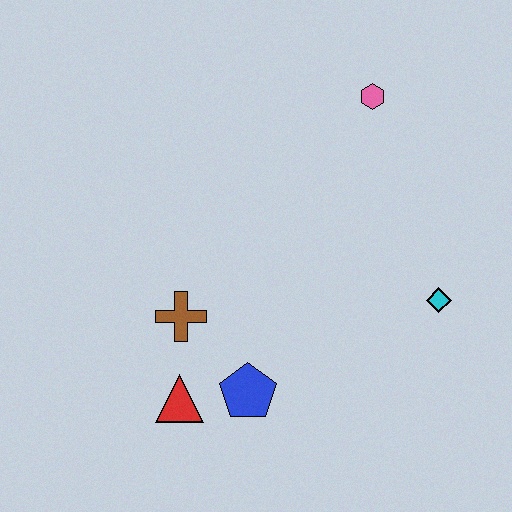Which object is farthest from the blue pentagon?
The pink hexagon is farthest from the blue pentagon.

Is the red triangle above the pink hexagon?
No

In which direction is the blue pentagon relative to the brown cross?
The blue pentagon is below the brown cross.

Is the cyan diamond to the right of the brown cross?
Yes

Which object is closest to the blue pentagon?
The red triangle is closest to the blue pentagon.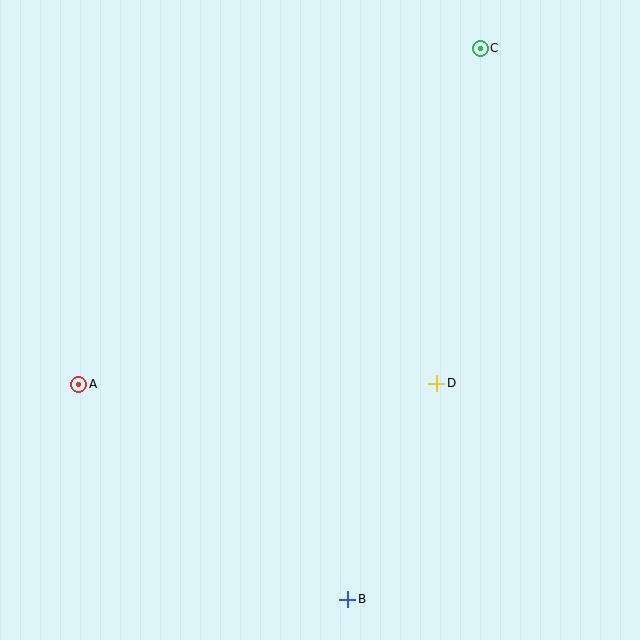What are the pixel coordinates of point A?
Point A is at (79, 384).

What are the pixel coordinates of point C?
Point C is at (480, 48).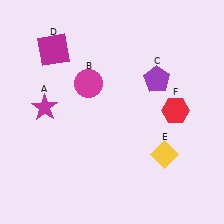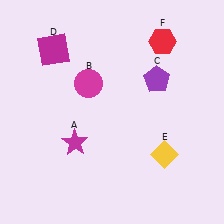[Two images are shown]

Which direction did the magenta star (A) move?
The magenta star (A) moved down.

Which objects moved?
The objects that moved are: the magenta star (A), the red hexagon (F).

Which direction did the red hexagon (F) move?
The red hexagon (F) moved up.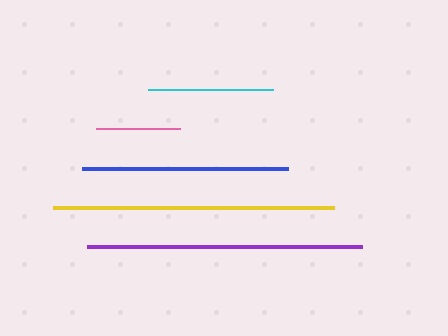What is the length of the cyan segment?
The cyan segment is approximately 125 pixels long.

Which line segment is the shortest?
The pink line is the shortest at approximately 84 pixels.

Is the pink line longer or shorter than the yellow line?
The yellow line is longer than the pink line.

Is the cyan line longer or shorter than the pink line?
The cyan line is longer than the pink line.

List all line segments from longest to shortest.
From longest to shortest: yellow, purple, blue, cyan, pink.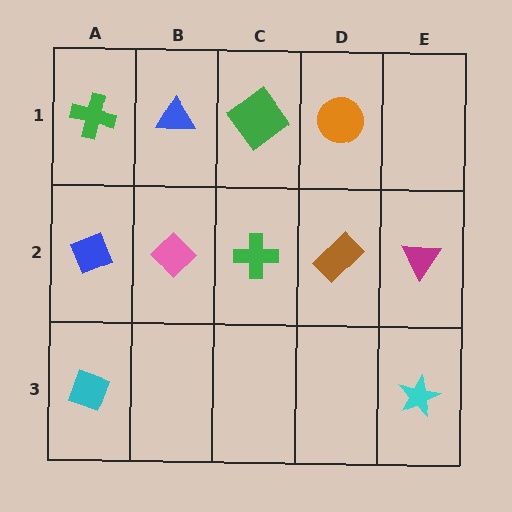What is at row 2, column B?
A pink diamond.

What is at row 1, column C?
A green diamond.